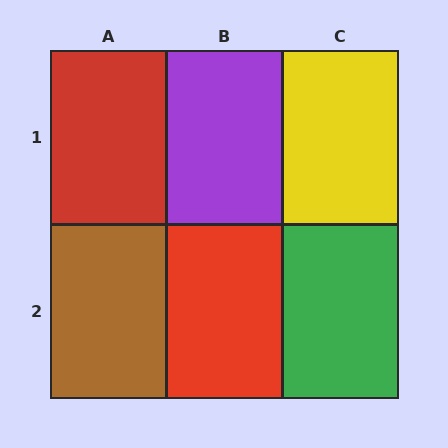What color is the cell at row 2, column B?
Red.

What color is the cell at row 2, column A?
Brown.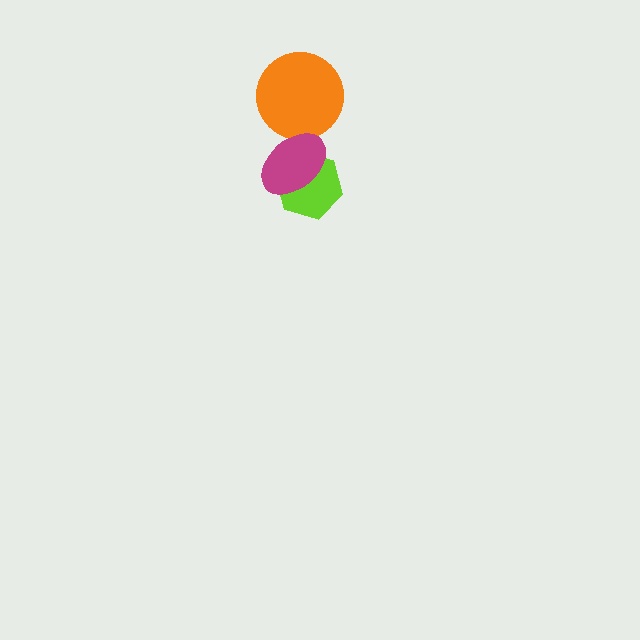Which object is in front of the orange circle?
The magenta ellipse is in front of the orange circle.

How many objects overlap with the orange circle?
1 object overlaps with the orange circle.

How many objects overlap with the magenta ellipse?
2 objects overlap with the magenta ellipse.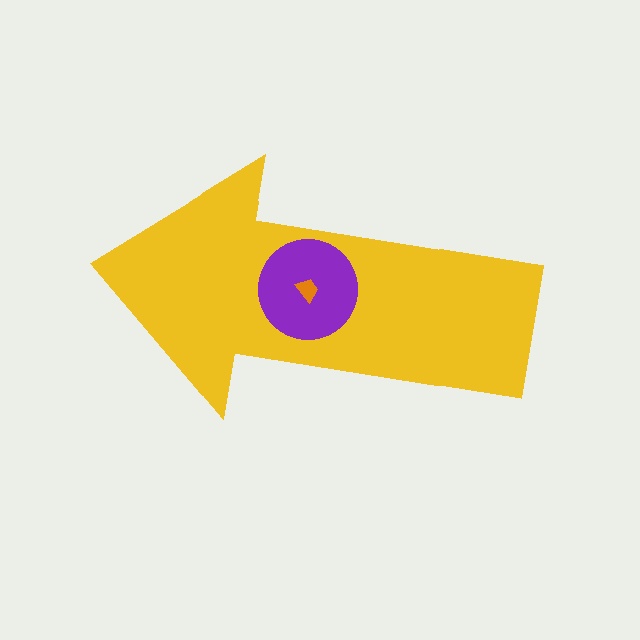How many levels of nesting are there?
3.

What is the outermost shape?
The yellow arrow.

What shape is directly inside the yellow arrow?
The purple circle.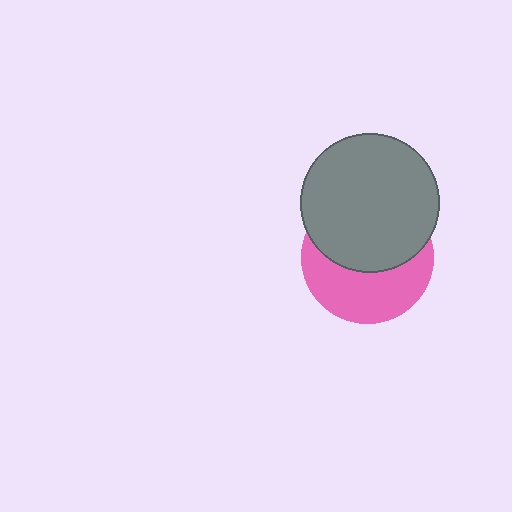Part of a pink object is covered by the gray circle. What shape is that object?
It is a circle.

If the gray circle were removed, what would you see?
You would see the complete pink circle.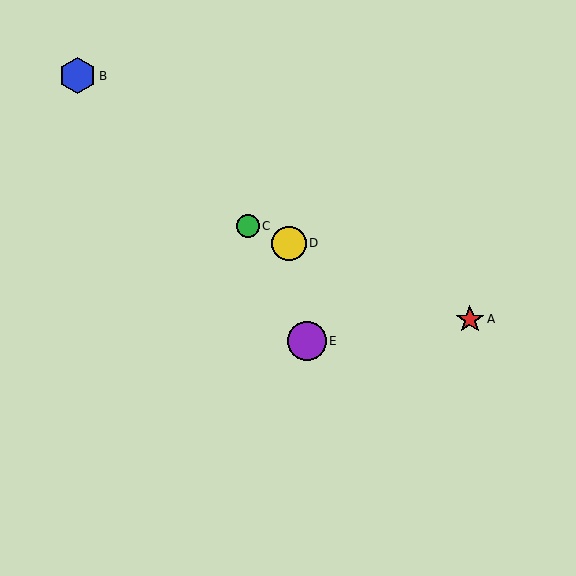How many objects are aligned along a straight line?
3 objects (A, C, D) are aligned along a straight line.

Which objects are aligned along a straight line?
Objects A, C, D are aligned along a straight line.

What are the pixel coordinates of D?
Object D is at (289, 243).